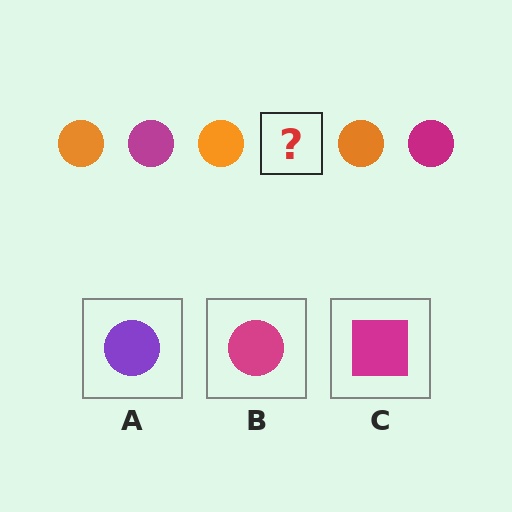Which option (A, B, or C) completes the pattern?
B.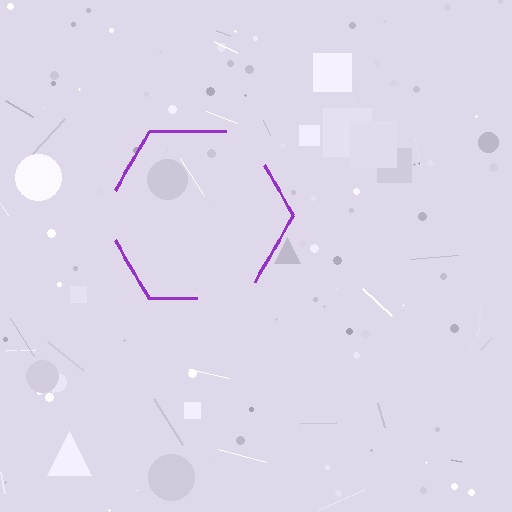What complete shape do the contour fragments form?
The contour fragments form a hexagon.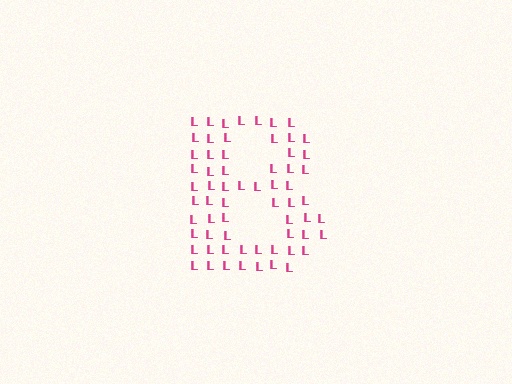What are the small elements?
The small elements are letter L's.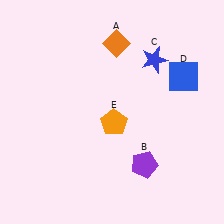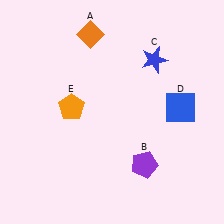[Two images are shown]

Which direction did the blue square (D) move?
The blue square (D) moved down.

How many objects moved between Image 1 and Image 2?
3 objects moved between the two images.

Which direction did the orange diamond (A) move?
The orange diamond (A) moved left.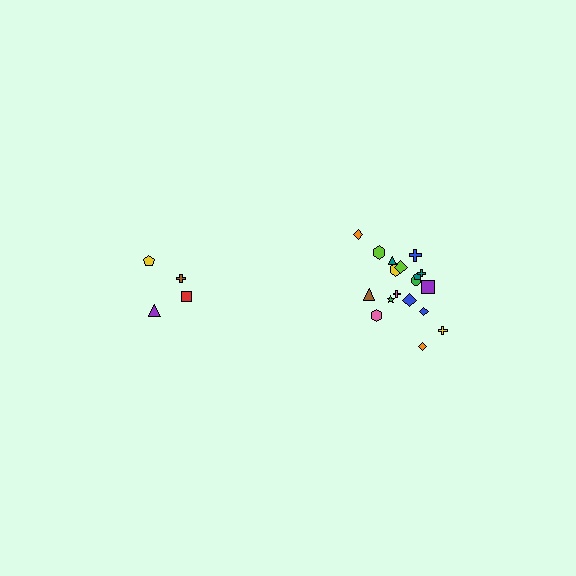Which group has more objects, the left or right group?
The right group.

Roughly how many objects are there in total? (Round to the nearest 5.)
Roughly 20 objects in total.